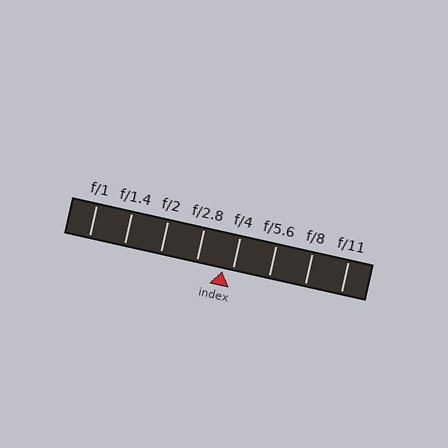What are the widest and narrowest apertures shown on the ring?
The widest aperture shown is f/1 and the narrowest is f/11.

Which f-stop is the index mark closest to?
The index mark is closest to f/4.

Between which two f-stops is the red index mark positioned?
The index mark is between f/2.8 and f/4.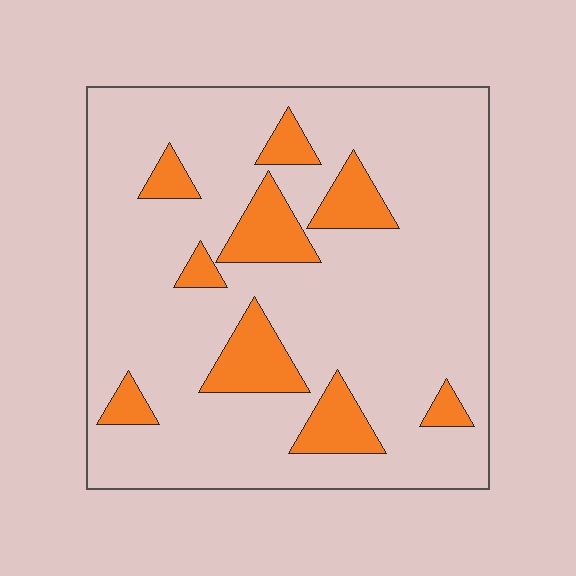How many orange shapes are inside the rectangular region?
9.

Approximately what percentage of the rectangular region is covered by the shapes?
Approximately 15%.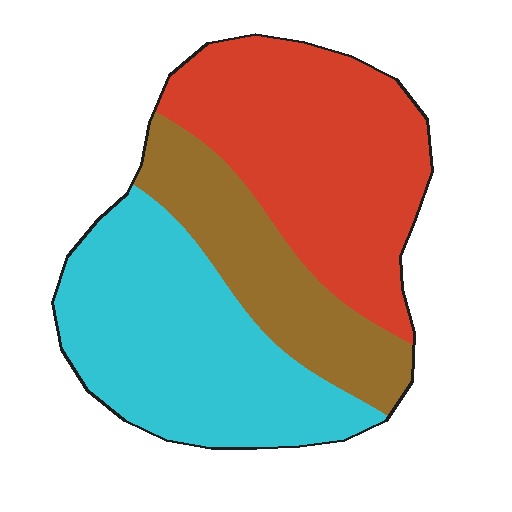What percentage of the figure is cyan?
Cyan takes up about three eighths (3/8) of the figure.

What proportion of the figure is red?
Red covers 39% of the figure.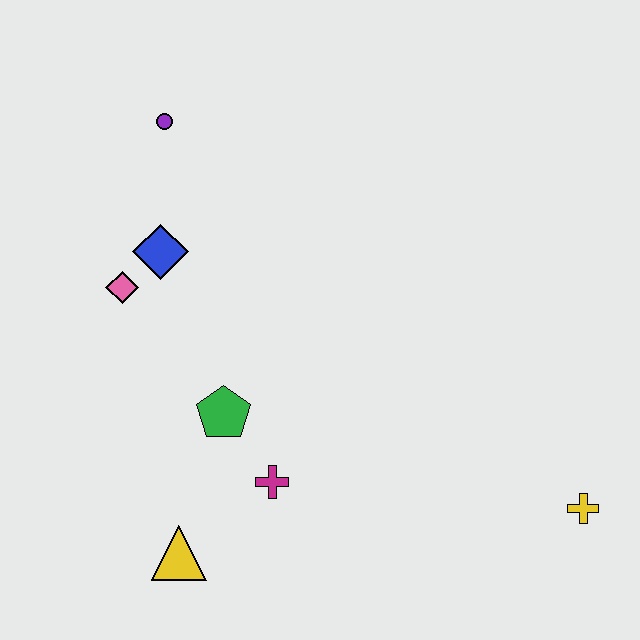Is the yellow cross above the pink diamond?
No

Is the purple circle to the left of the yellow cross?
Yes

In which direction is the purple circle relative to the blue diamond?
The purple circle is above the blue diamond.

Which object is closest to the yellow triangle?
The magenta cross is closest to the yellow triangle.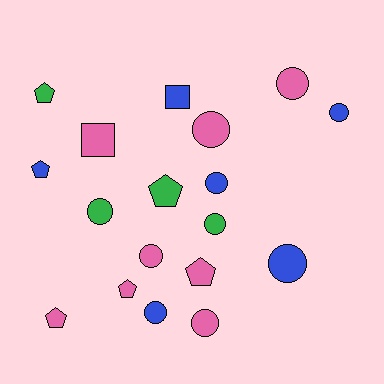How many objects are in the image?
There are 18 objects.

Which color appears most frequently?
Pink, with 8 objects.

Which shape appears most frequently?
Circle, with 10 objects.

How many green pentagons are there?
There are 2 green pentagons.